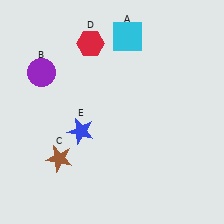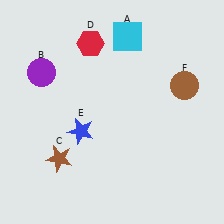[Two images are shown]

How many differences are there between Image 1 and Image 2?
There is 1 difference between the two images.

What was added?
A brown circle (F) was added in Image 2.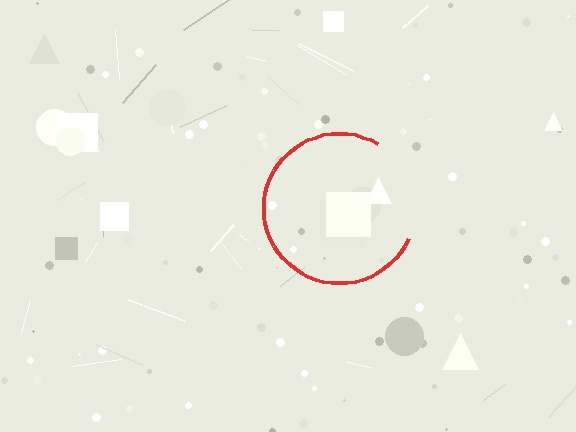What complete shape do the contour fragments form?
The contour fragments form a circle.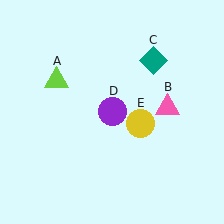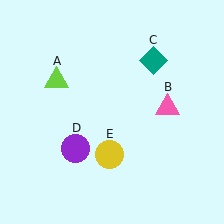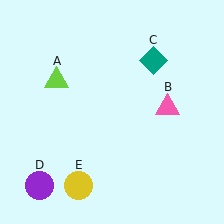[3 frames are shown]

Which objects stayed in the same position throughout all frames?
Lime triangle (object A) and pink triangle (object B) and teal diamond (object C) remained stationary.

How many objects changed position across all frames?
2 objects changed position: purple circle (object D), yellow circle (object E).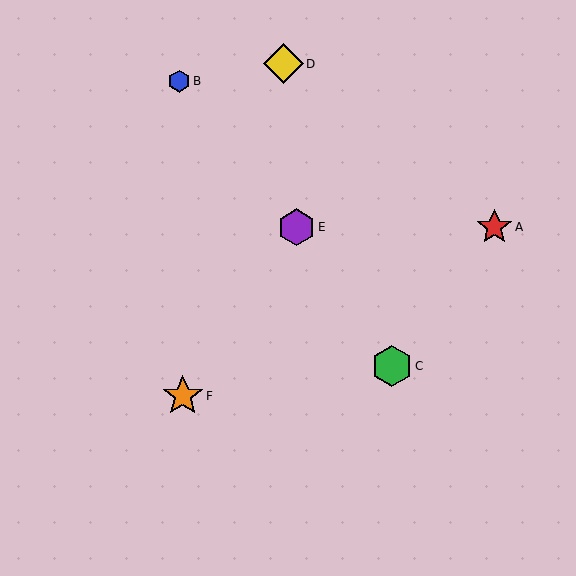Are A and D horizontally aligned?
No, A is at y≈227 and D is at y≈64.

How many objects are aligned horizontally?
2 objects (A, E) are aligned horizontally.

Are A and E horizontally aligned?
Yes, both are at y≈227.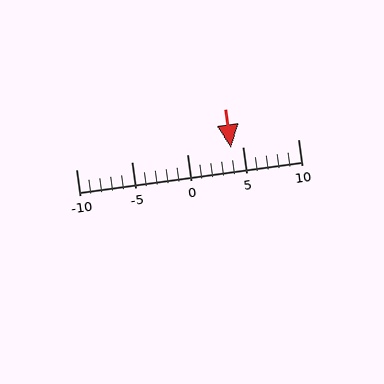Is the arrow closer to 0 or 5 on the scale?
The arrow is closer to 5.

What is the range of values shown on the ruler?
The ruler shows values from -10 to 10.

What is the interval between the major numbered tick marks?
The major tick marks are spaced 5 units apart.